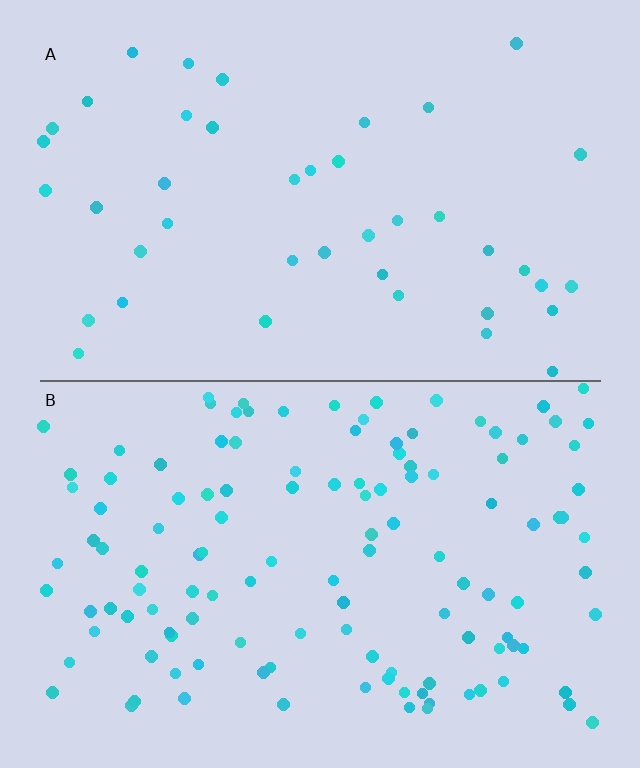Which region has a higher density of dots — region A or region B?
B (the bottom).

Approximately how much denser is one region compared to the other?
Approximately 3.0× — region B over region A.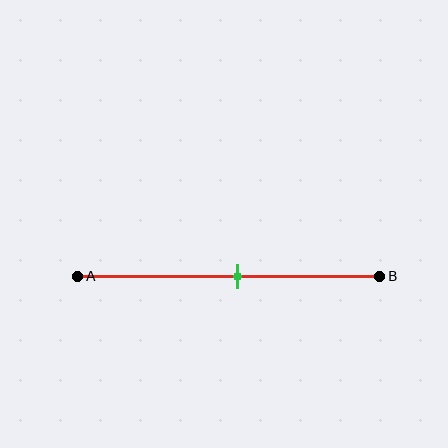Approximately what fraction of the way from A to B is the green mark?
The green mark is approximately 55% of the way from A to B.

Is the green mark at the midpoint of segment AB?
Yes, the mark is approximately at the midpoint.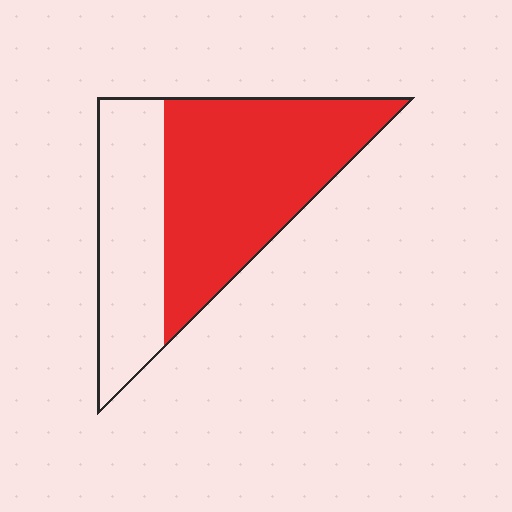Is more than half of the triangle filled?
Yes.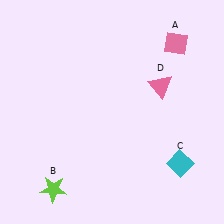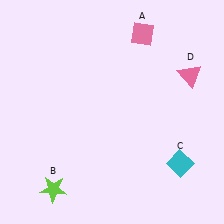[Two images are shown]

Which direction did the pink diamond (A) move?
The pink diamond (A) moved left.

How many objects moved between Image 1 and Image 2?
2 objects moved between the two images.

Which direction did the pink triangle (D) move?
The pink triangle (D) moved right.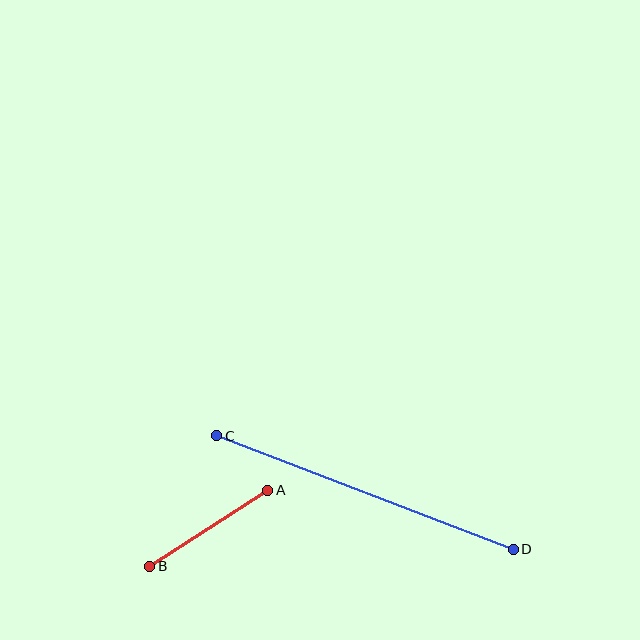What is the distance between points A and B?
The distance is approximately 140 pixels.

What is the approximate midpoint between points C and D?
The midpoint is at approximately (365, 493) pixels.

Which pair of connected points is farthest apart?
Points C and D are farthest apart.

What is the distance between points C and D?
The distance is approximately 317 pixels.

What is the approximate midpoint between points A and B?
The midpoint is at approximately (209, 528) pixels.